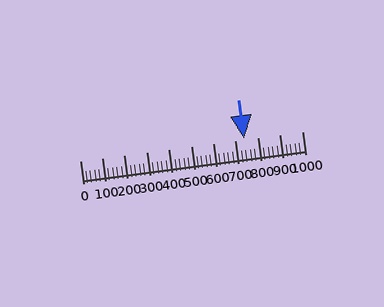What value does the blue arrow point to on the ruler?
The blue arrow points to approximately 740.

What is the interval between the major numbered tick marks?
The major tick marks are spaced 100 units apart.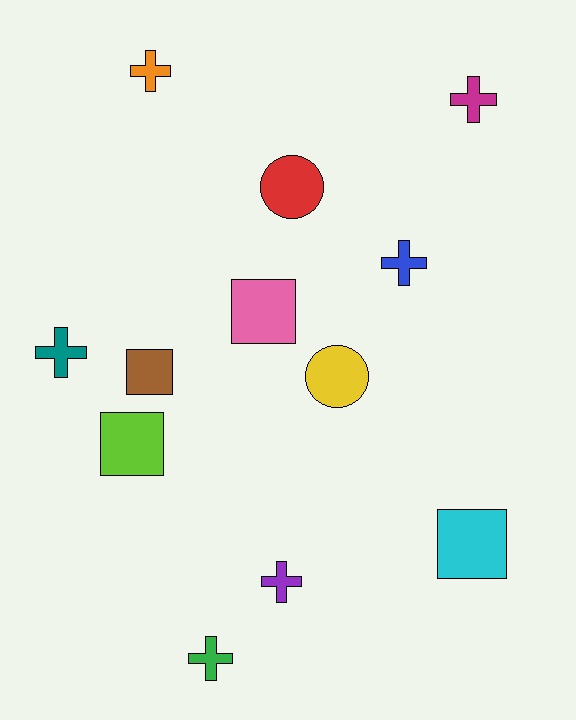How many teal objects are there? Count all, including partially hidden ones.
There is 1 teal object.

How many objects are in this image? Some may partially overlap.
There are 12 objects.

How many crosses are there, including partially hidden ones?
There are 6 crosses.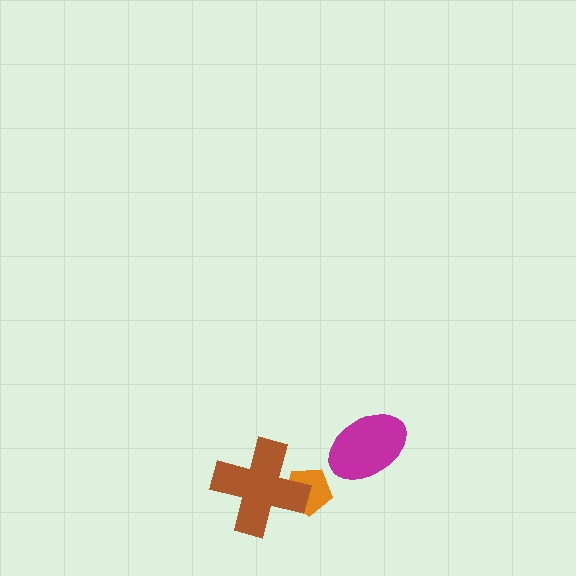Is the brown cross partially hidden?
No, no other shape covers it.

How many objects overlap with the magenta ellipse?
0 objects overlap with the magenta ellipse.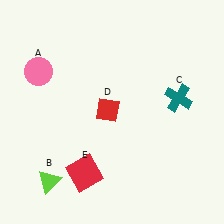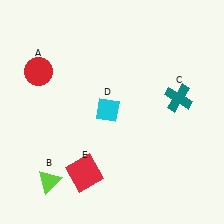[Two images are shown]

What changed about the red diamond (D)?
In Image 1, D is red. In Image 2, it changed to cyan.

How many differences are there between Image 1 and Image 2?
There are 2 differences between the two images.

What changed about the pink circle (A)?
In Image 1, A is pink. In Image 2, it changed to red.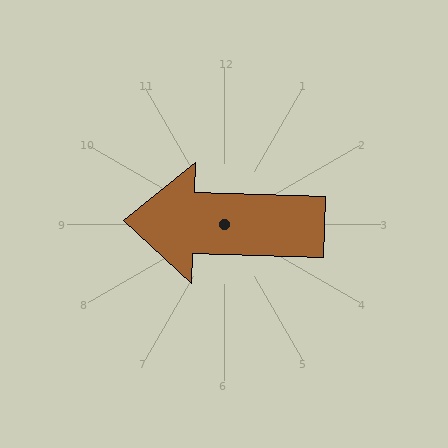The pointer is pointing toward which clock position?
Roughly 9 o'clock.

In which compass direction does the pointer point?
West.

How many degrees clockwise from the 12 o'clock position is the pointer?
Approximately 272 degrees.